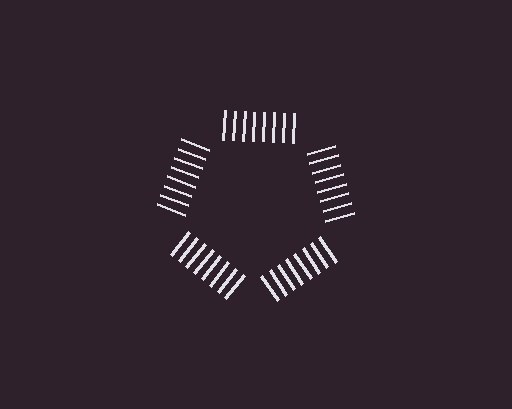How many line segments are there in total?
40 — 8 along each of the 5 edges.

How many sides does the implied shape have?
5 sides — the line-ends trace a pentagon.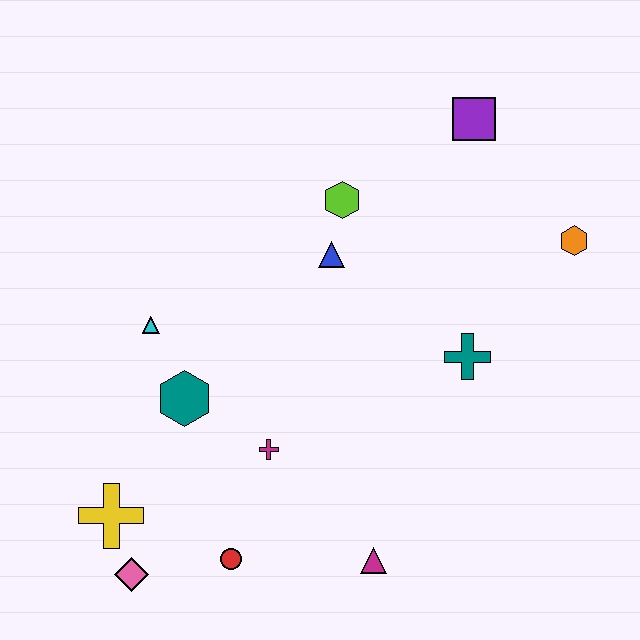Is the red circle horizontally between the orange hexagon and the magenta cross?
No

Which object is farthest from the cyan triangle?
The orange hexagon is farthest from the cyan triangle.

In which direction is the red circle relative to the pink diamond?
The red circle is to the right of the pink diamond.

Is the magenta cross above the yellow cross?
Yes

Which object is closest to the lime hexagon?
The blue triangle is closest to the lime hexagon.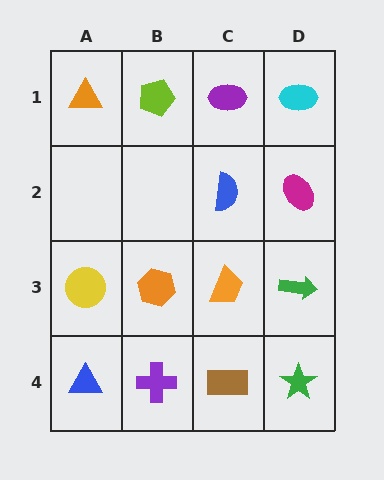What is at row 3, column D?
A green arrow.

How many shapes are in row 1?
4 shapes.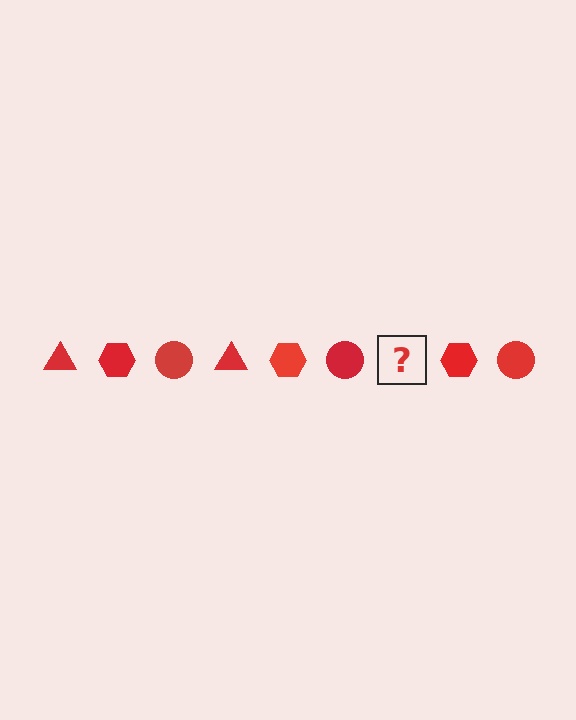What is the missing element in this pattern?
The missing element is a red triangle.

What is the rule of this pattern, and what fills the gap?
The rule is that the pattern cycles through triangle, hexagon, circle shapes in red. The gap should be filled with a red triangle.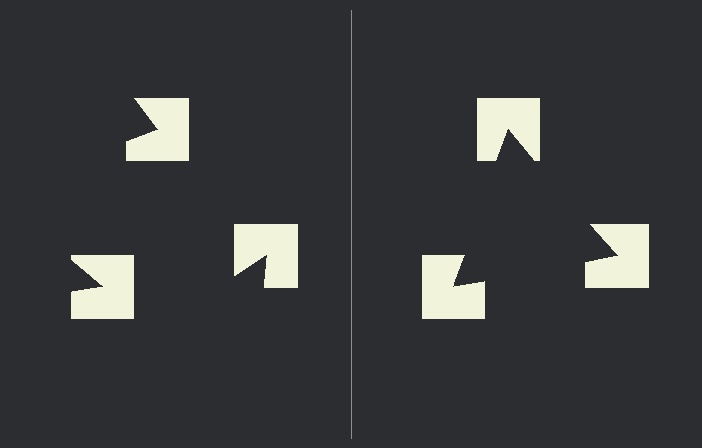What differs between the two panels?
The notched squares are positioned identically on both sides; only the wedge orientations differ. On the right they align to a triangle; on the left they are misaligned.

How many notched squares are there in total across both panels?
6 — 3 on each side.